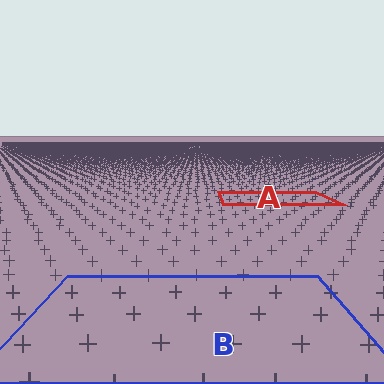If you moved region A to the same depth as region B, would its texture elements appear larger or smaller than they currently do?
They would appear larger. At a closer depth, the same texture elements are projected at a bigger on-screen size.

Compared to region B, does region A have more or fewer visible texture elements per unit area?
Region A has more texture elements per unit area — they are packed more densely because it is farther away.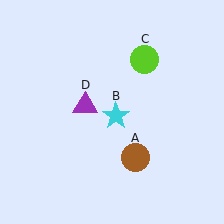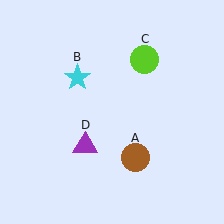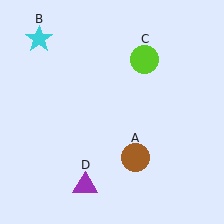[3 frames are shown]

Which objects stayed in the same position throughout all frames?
Brown circle (object A) and lime circle (object C) remained stationary.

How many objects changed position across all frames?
2 objects changed position: cyan star (object B), purple triangle (object D).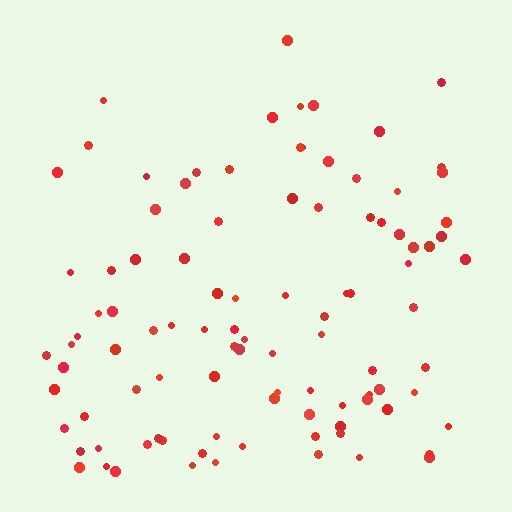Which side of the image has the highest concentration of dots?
The bottom.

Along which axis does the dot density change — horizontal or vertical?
Vertical.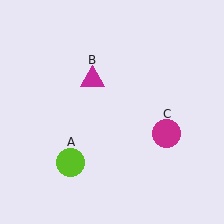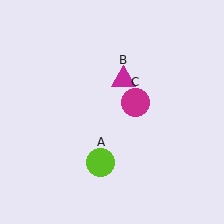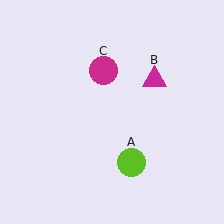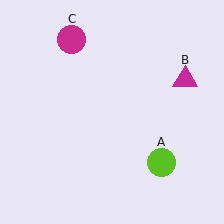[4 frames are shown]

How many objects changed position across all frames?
3 objects changed position: lime circle (object A), magenta triangle (object B), magenta circle (object C).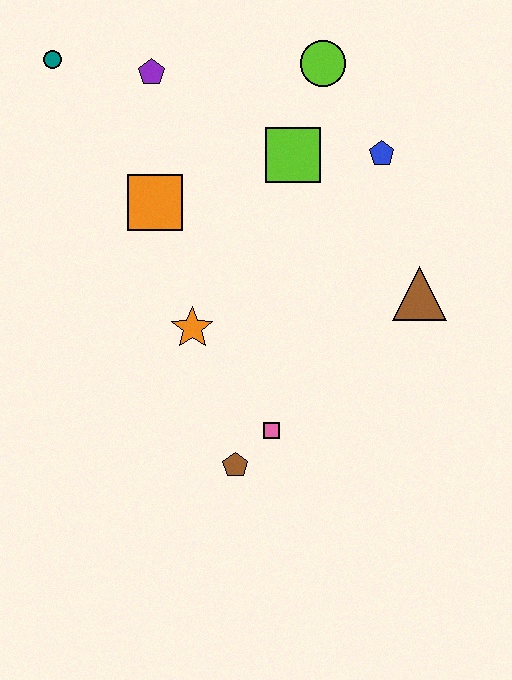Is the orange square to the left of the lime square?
Yes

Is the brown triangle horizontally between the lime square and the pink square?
No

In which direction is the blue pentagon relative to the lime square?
The blue pentagon is to the right of the lime square.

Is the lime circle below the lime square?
No